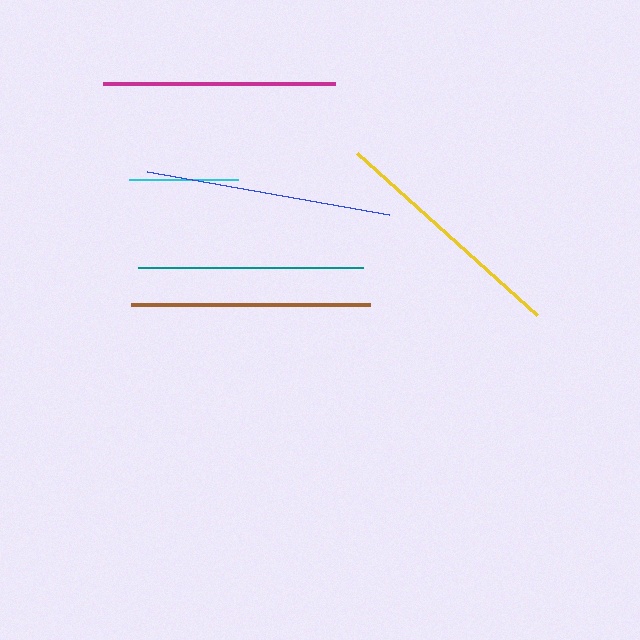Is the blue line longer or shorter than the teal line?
The blue line is longer than the teal line.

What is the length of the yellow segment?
The yellow segment is approximately 242 pixels long.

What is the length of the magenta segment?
The magenta segment is approximately 232 pixels long.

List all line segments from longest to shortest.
From longest to shortest: blue, yellow, brown, magenta, teal, cyan.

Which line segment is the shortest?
The cyan line is the shortest at approximately 109 pixels.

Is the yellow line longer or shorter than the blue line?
The blue line is longer than the yellow line.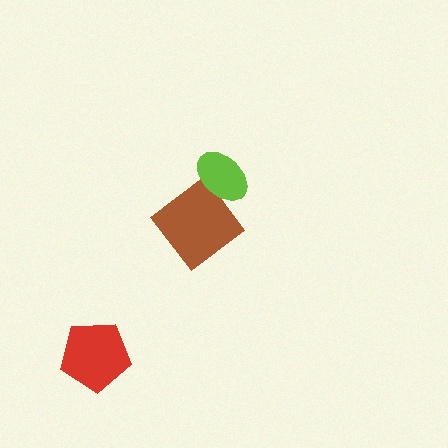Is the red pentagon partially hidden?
No, no other shape covers it.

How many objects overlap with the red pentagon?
0 objects overlap with the red pentagon.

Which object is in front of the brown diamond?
The lime ellipse is in front of the brown diamond.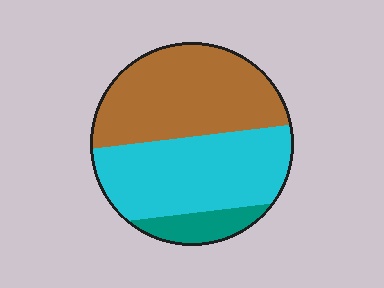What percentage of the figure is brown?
Brown takes up between a third and a half of the figure.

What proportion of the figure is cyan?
Cyan covers 44% of the figure.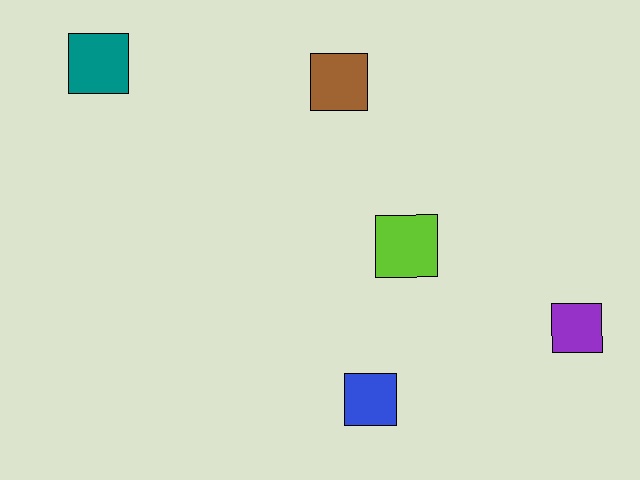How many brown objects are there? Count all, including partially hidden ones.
There is 1 brown object.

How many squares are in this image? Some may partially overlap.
There are 5 squares.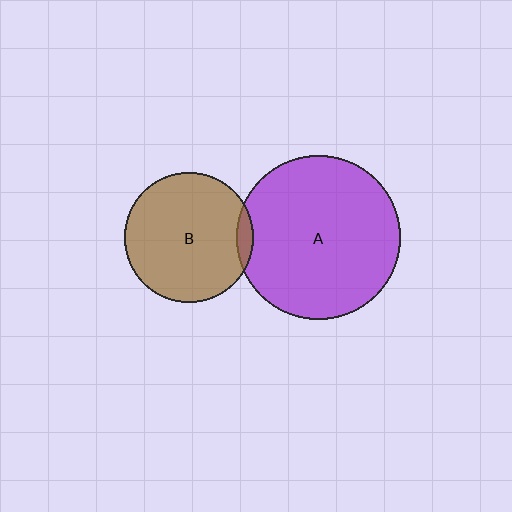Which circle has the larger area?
Circle A (purple).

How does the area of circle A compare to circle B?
Approximately 1.6 times.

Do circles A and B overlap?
Yes.